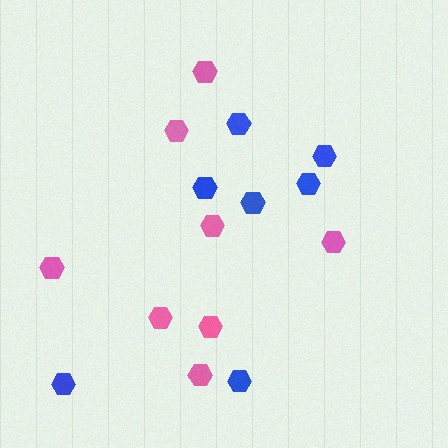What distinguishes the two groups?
There are 2 groups: one group of blue hexagons (7) and one group of pink hexagons (8).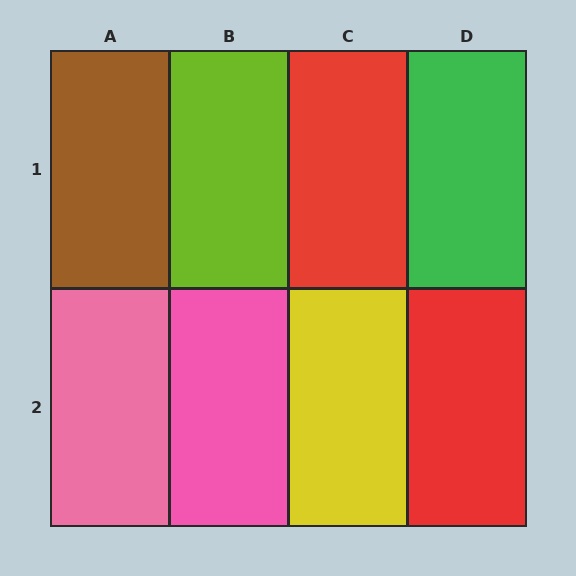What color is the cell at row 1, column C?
Red.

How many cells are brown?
1 cell is brown.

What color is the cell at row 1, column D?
Green.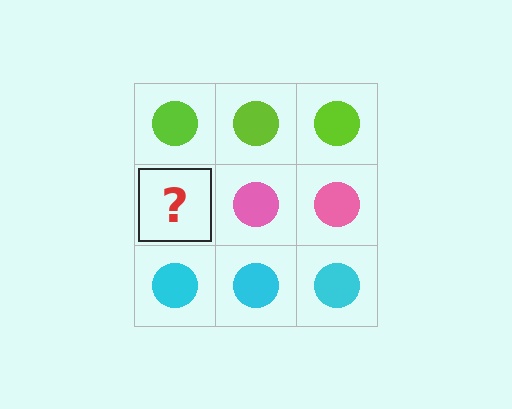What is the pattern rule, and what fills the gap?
The rule is that each row has a consistent color. The gap should be filled with a pink circle.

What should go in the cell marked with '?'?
The missing cell should contain a pink circle.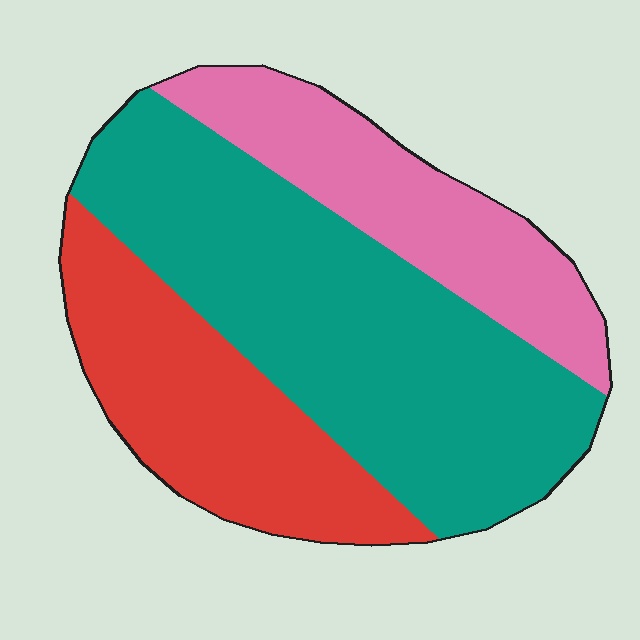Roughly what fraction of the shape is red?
Red covers 26% of the shape.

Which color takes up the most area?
Teal, at roughly 50%.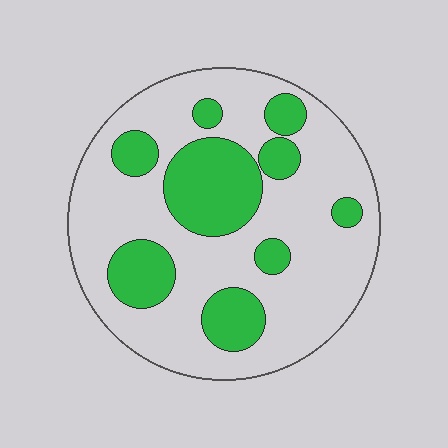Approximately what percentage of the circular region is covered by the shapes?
Approximately 30%.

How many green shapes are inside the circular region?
9.